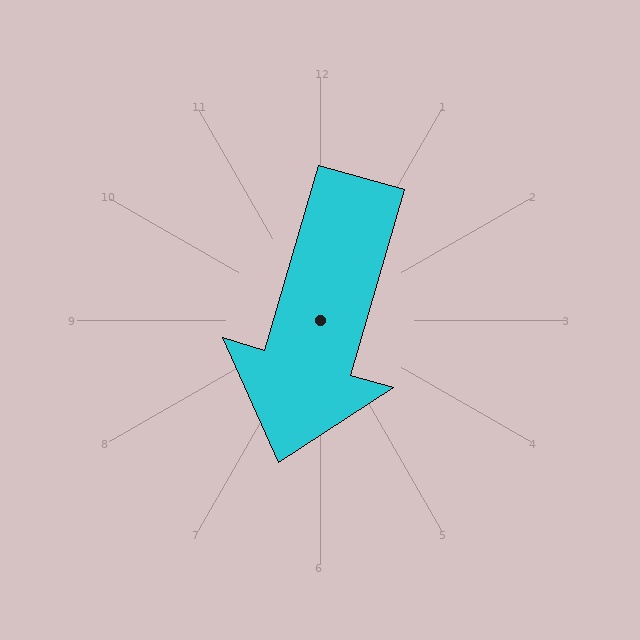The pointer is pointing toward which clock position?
Roughly 7 o'clock.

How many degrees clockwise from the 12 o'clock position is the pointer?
Approximately 196 degrees.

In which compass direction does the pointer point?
South.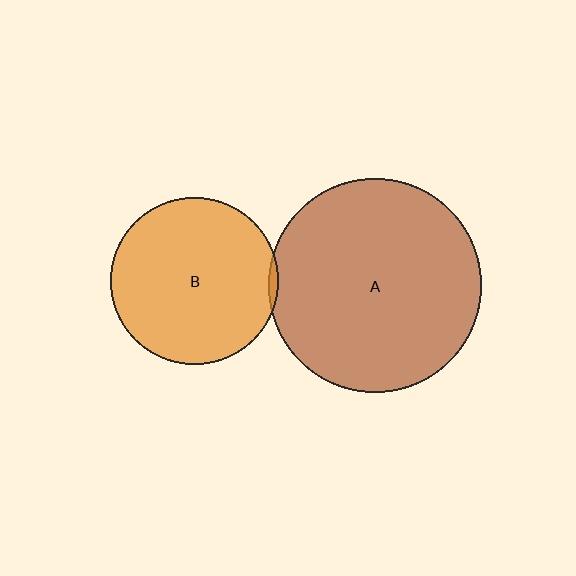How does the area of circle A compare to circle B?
Approximately 1.6 times.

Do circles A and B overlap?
Yes.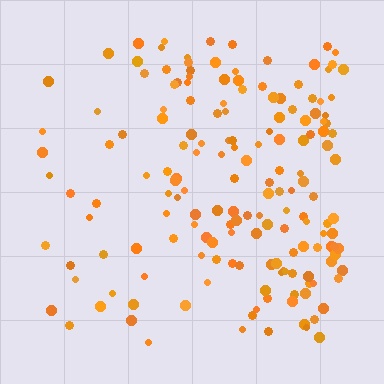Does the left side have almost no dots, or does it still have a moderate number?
Still a moderate number, just noticeably fewer than the right.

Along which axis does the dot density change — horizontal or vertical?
Horizontal.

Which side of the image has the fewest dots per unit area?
The left.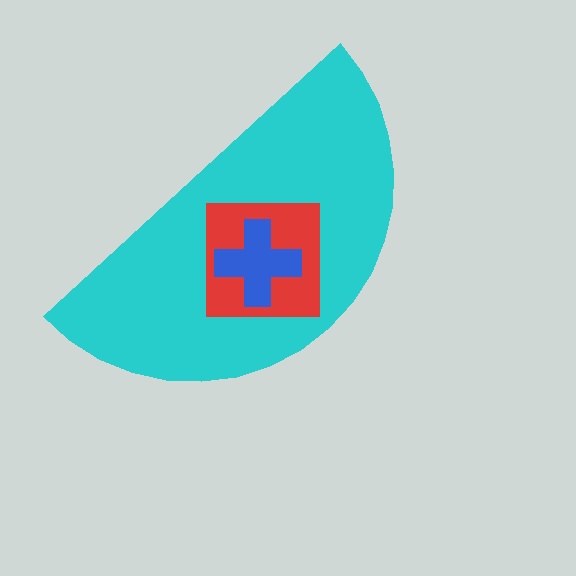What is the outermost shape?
The cyan semicircle.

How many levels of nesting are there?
3.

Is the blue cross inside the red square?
Yes.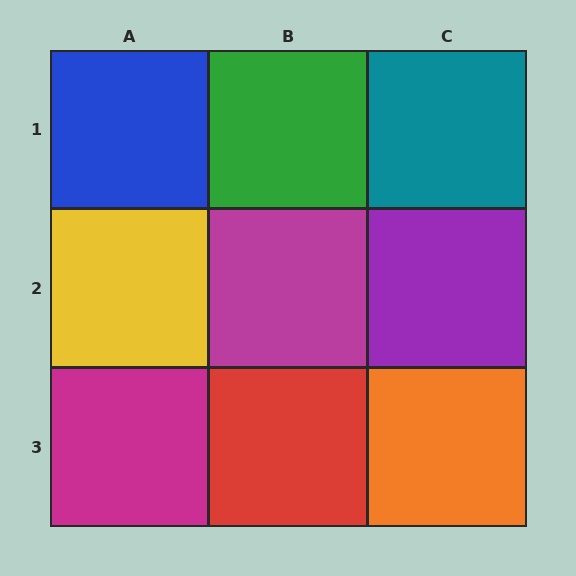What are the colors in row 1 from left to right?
Blue, green, teal.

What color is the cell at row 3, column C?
Orange.